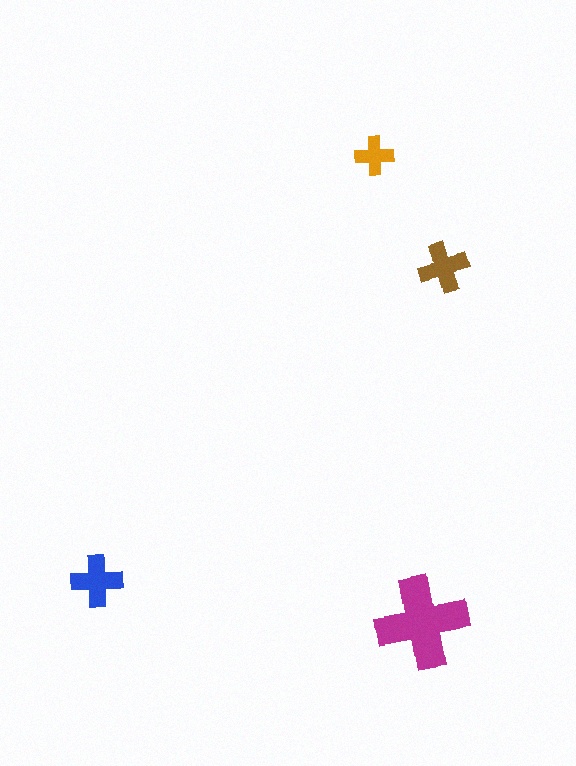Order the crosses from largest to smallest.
the magenta one, the blue one, the brown one, the orange one.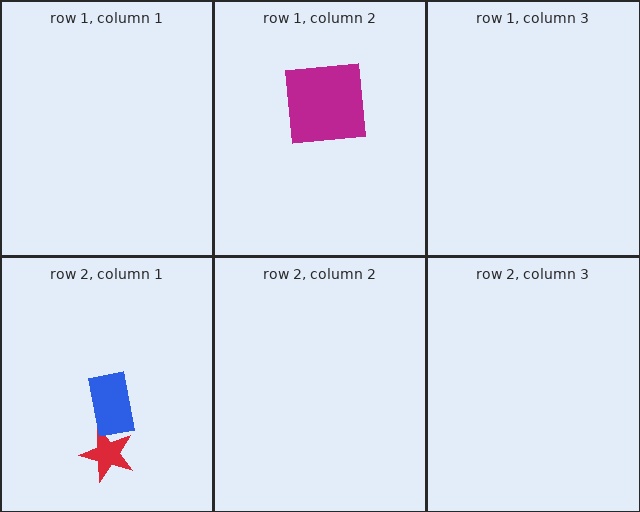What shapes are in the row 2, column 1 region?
The red star, the blue rectangle.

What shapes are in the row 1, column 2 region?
The magenta square.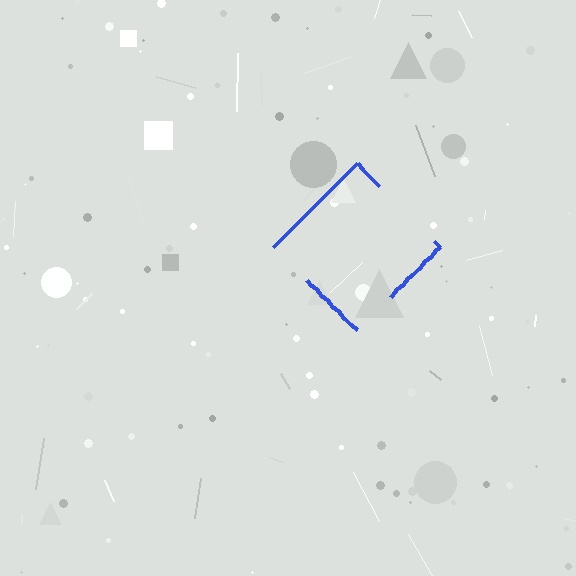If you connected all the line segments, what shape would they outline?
They would outline a diamond.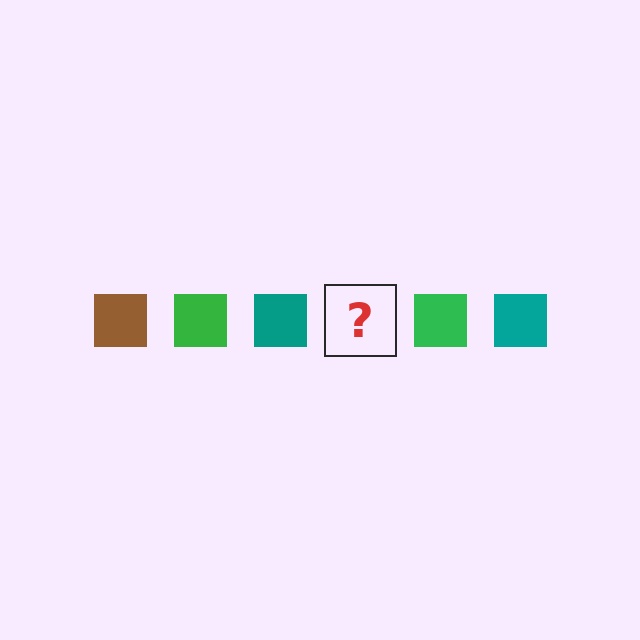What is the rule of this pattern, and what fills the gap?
The rule is that the pattern cycles through brown, green, teal squares. The gap should be filled with a brown square.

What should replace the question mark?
The question mark should be replaced with a brown square.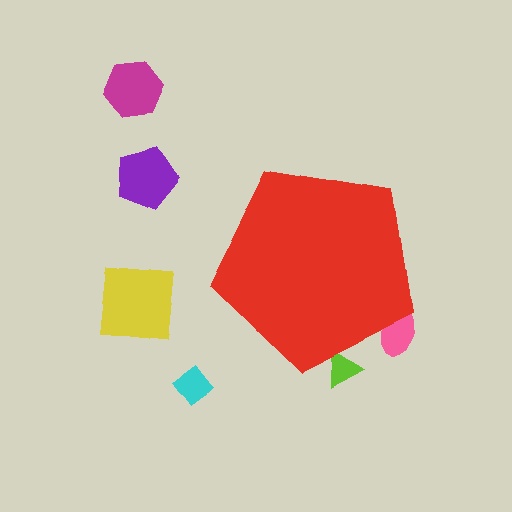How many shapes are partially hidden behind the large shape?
2 shapes are partially hidden.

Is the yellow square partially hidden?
No, the yellow square is fully visible.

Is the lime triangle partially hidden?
Yes, the lime triangle is partially hidden behind the red pentagon.